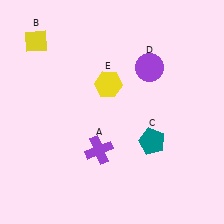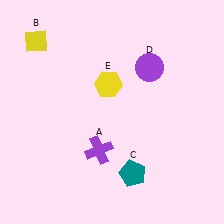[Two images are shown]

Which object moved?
The teal pentagon (C) moved down.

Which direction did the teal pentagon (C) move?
The teal pentagon (C) moved down.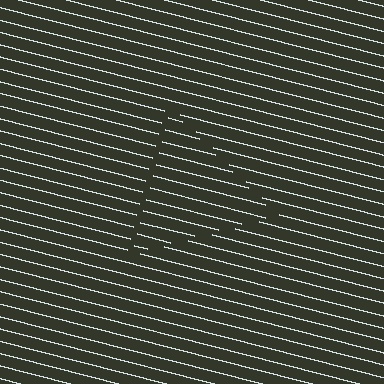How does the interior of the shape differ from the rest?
The interior of the shape contains the same grating, shifted by half a period — the contour is defined by the phase discontinuity where line-ends from the inner and outer gratings abut.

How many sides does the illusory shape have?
3 sides — the line-ends trace a triangle.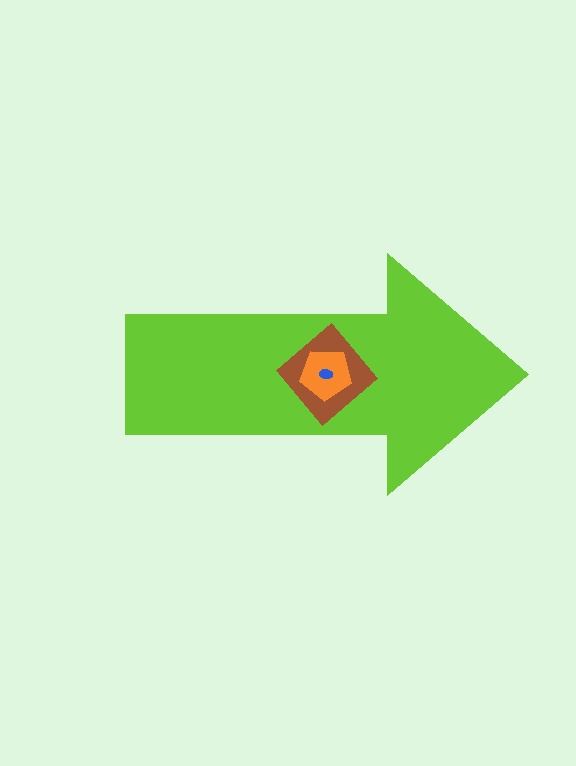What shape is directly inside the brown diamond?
The orange pentagon.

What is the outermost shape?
The lime arrow.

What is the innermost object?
The blue ellipse.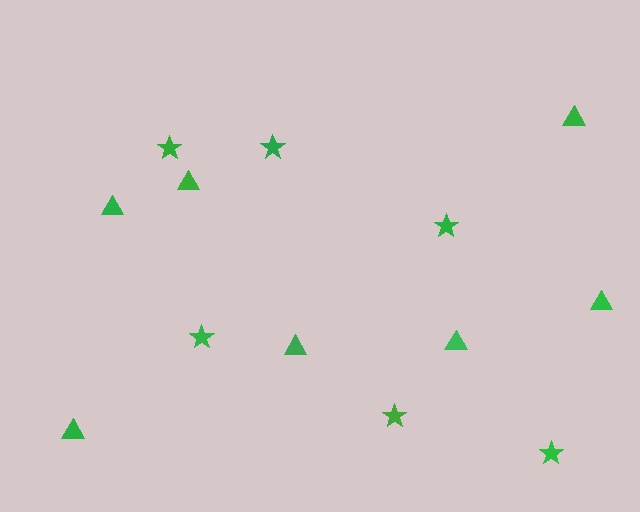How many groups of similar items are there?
There are 2 groups: one group of stars (6) and one group of triangles (7).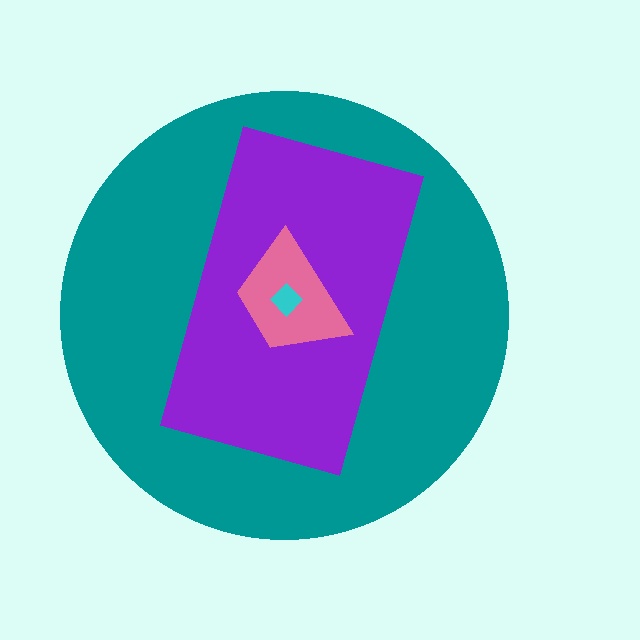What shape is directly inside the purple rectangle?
The pink trapezoid.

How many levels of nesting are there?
4.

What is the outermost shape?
The teal circle.